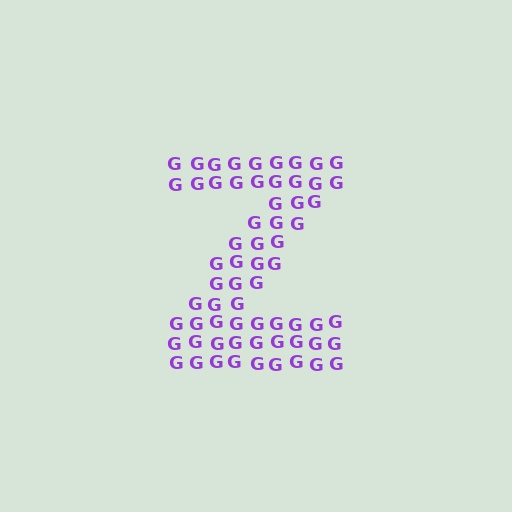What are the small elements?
The small elements are letter G's.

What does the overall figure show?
The overall figure shows the letter Z.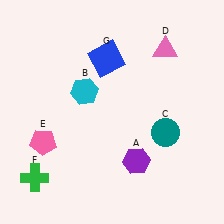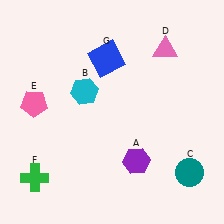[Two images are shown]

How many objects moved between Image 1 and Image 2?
2 objects moved between the two images.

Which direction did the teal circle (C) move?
The teal circle (C) moved down.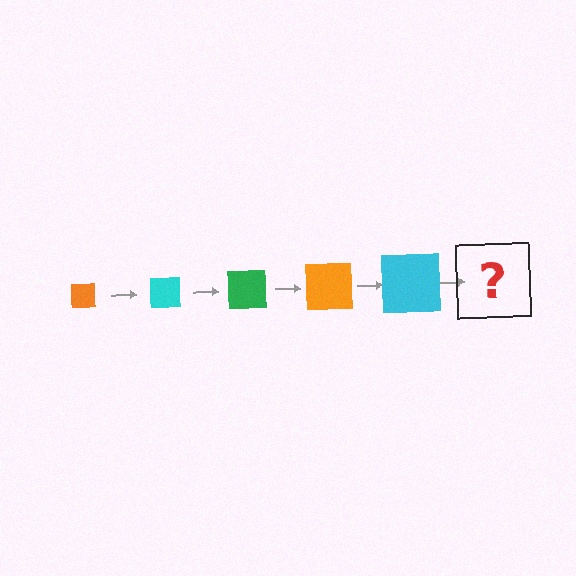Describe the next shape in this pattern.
It should be a green square, larger than the previous one.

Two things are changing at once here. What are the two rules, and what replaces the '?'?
The two rules are that the square grows larger each step and the color cycles through orange, cyan, and green. The '?' should be a green square, larger than the previous one.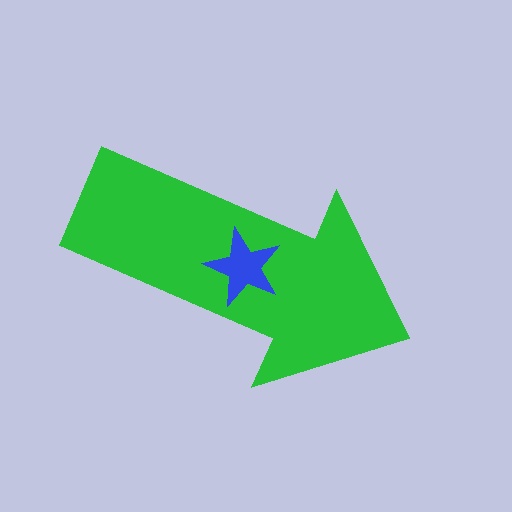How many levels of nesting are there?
2.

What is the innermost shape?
The blue star.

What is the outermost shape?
The green arrow.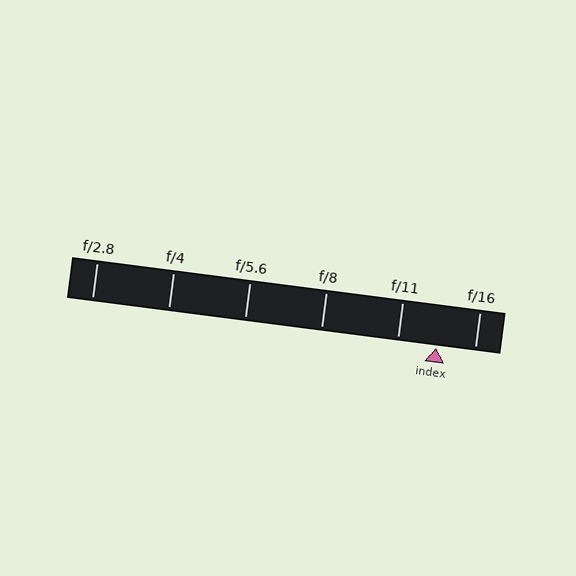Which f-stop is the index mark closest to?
The index mark is closest to f/16.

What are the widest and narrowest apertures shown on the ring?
The widest aperture shown is f/2.8 and the narrowest is f/16.